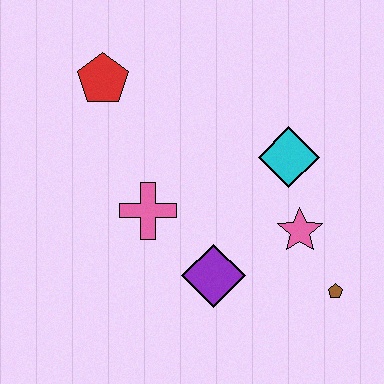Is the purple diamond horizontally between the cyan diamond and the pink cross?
Yes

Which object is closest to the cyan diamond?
The pink star is closest to the cyan diamond.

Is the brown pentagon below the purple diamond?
Yes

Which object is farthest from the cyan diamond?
The red pentagon is farthest from the cyan diamond.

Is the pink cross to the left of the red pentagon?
No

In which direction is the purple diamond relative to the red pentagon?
The purple diamond is below the red pentagon.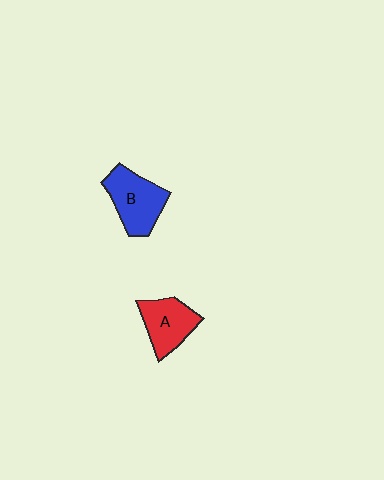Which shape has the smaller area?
Shape A (red).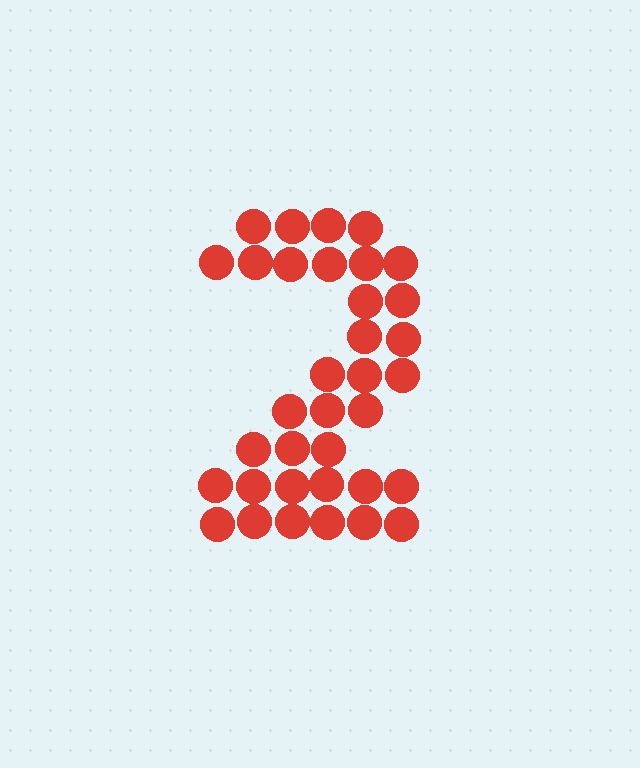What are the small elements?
The small elements are circles.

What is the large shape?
The large shape is the digit 2.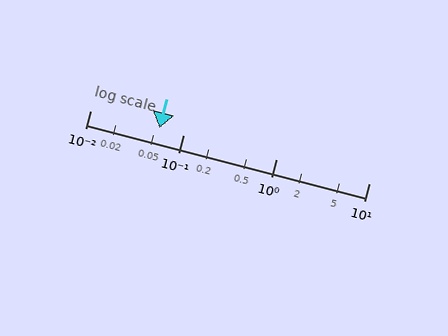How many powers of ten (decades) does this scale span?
The scale spans 3 decades, from 0.01 to 10.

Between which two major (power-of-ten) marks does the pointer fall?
The pointer is between 0.01 and 0.1.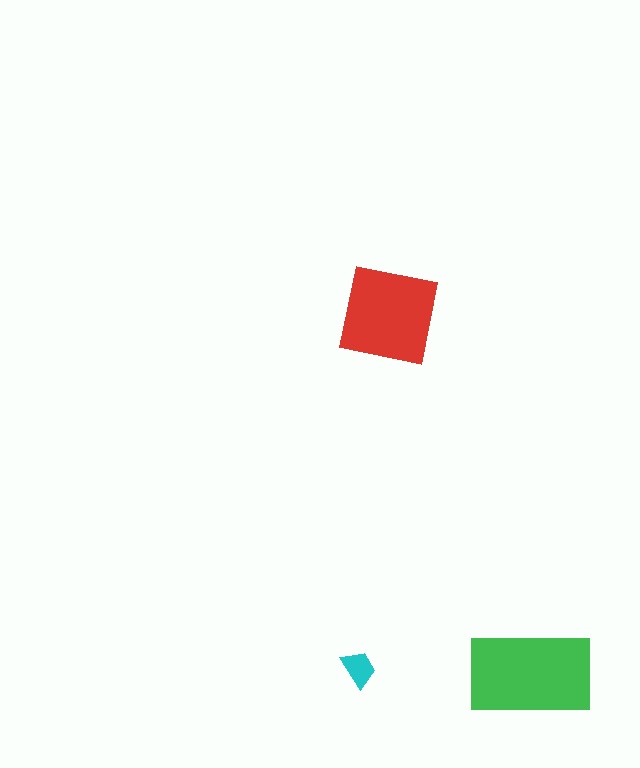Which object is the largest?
The green rectangle.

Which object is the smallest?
The cyan trapezoid.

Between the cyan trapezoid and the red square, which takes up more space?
The red square.